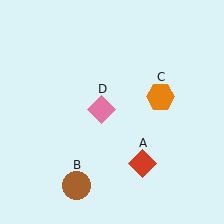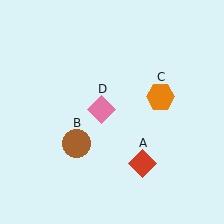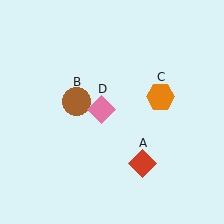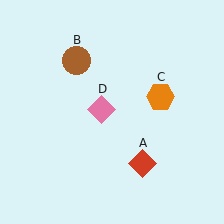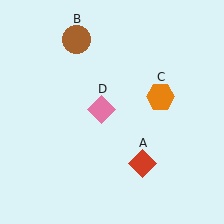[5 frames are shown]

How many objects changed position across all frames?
1 object changed position: brown circle (object B).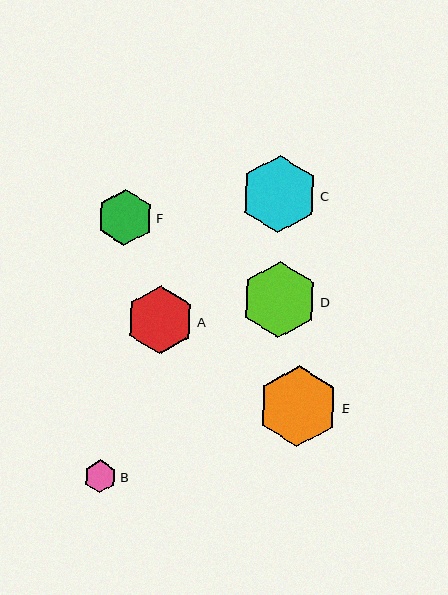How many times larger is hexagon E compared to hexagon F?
Hexagon E is approximately 1.4 times the size of hexagon F.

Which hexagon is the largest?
Hexagon E is the largest with a size of approximately 80 pixels.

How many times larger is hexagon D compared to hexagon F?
Hexagon D is approximately 1.4 times the size of hexagon F.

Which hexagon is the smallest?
Hexagon B is the smallest with a size of approximately 33 pixels.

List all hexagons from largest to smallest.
From largest to smallest: E, C, D, A, F, B.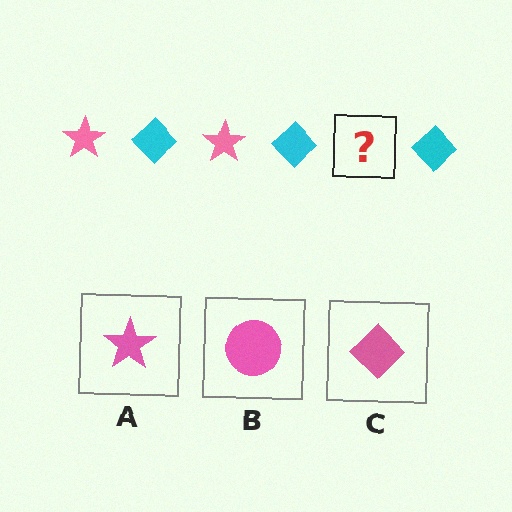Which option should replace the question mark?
Option A.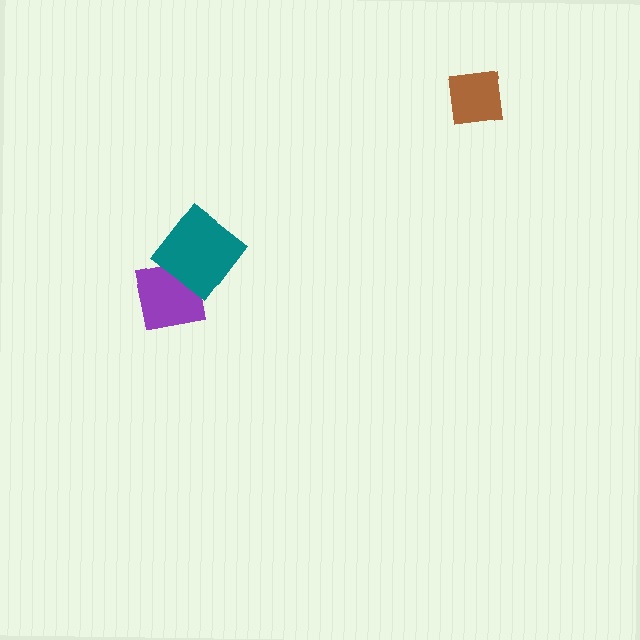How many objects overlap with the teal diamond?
1 object overlaps with the teal diamond.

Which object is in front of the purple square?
The teal diamond is in front of the purple square.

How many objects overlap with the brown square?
0 objects overlap with the brown square.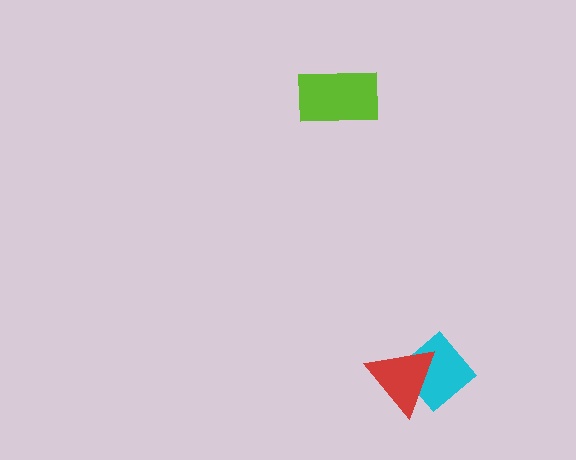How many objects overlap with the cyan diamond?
1 object overlaps with the cyan diamond.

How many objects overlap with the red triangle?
1 object overlaps with the red triangle.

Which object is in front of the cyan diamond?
The red triangle is in front of the cyan diamond.